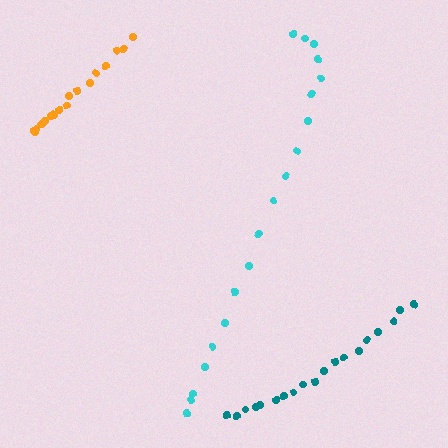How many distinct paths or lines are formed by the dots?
There are 3 distinct paths.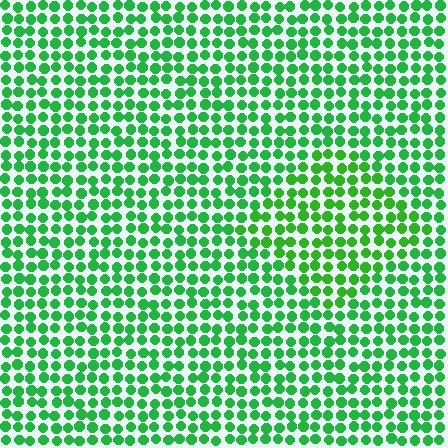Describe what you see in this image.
The image is filled with small green elements in a uniform arrangement. A diamond-shaped region is visible where the elements are tinted to a slightly different hue, forming a subtle color boundary.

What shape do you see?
I see a diamond.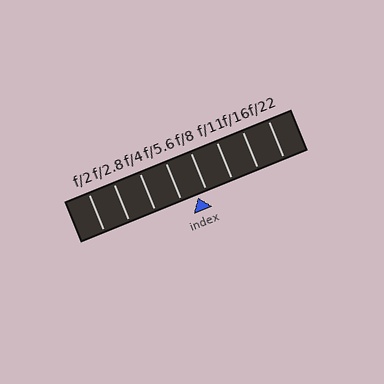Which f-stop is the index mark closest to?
The index mark is closest to f/8.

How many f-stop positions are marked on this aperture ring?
There are 8 f-stop positions marked.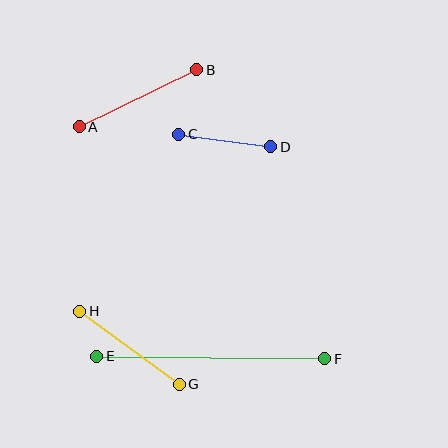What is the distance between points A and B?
The distance is approximately 131 pixels.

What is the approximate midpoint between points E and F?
The midpoint is at approximately (211, 358) pixels.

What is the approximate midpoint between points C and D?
The midpoint is at approximately (225, 140) pixels.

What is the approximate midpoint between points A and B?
The midpoint is at approximately (138, 98) pixels.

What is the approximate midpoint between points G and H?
The midpoint is at approximately (129, 348) pixels.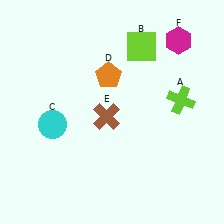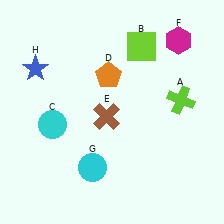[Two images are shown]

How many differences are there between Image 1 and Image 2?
There are 2 differences between the two images.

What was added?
A cyan circle (G), a blue star (H) were added in Image 2.